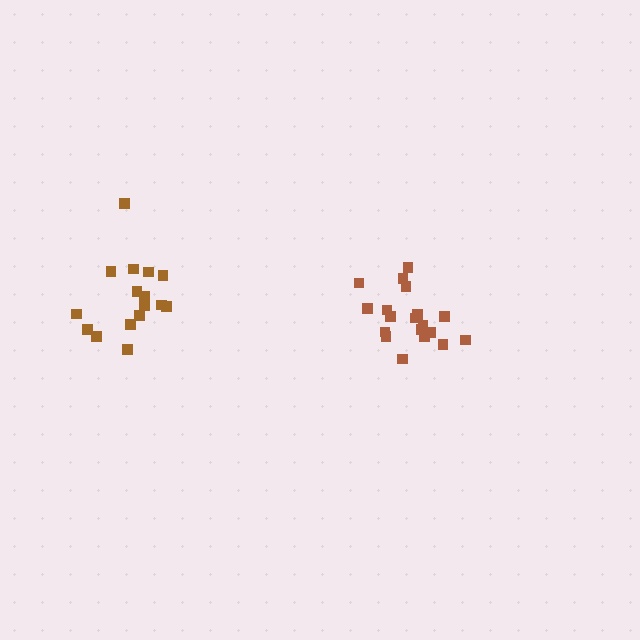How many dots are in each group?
Group 1: 19 dots, Group 2: 16 dots (35 total).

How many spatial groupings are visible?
There are 2 spatial groupings.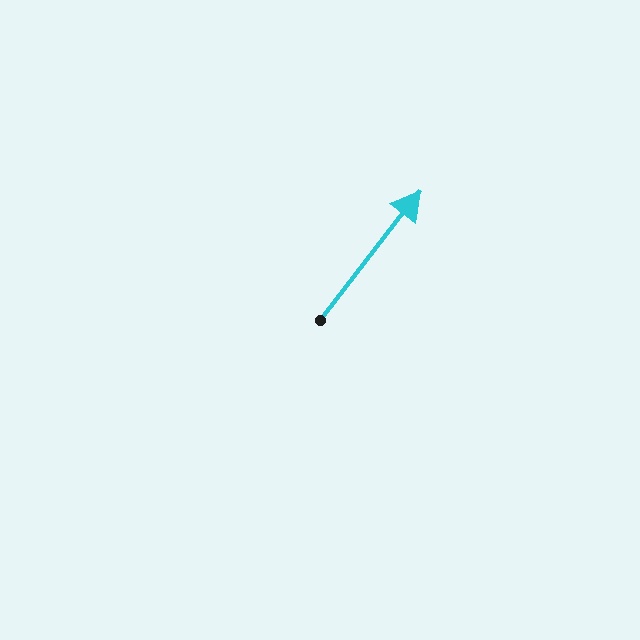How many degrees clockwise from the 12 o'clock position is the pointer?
Approximately 38 degrees.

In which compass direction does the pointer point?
Northeast.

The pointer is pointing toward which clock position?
Roughly 1 o'clock.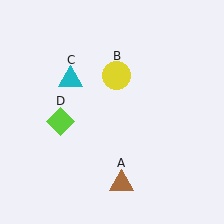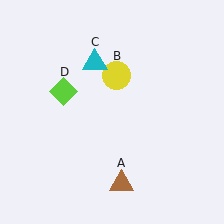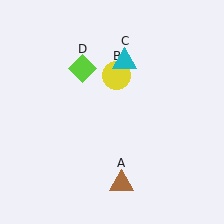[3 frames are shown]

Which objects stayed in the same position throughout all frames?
Brown triangle (object A) and yellow circle (object B) remained stationary.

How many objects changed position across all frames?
2 objects changed position: cyan triangle (object C), lime diamond (object D).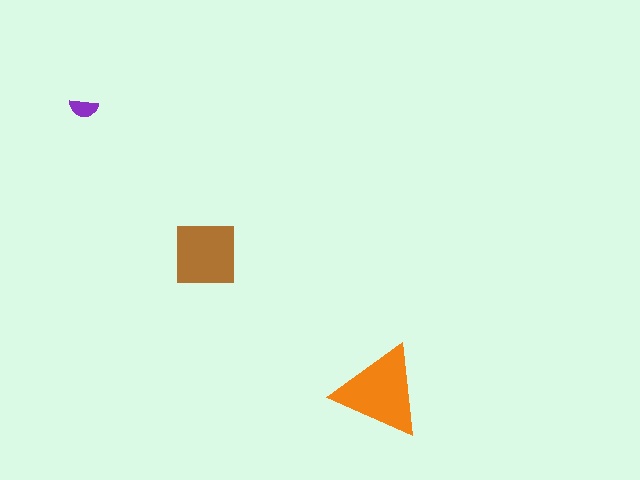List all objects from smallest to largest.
The purple semicircle, the brown square, the orange triangle.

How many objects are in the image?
There are 3 objects in the image.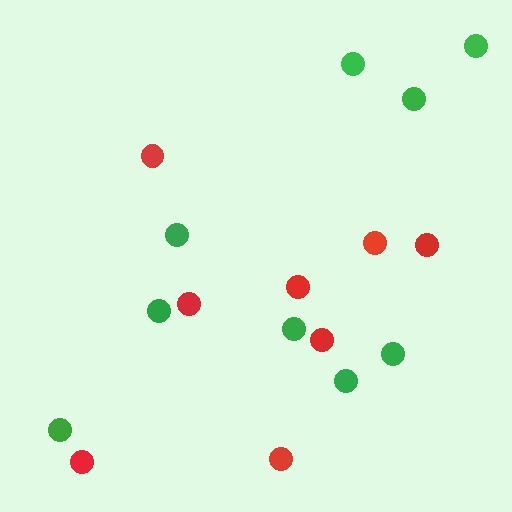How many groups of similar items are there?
There are 2 groups: one group of red circles (8) and one group of green circles (9).